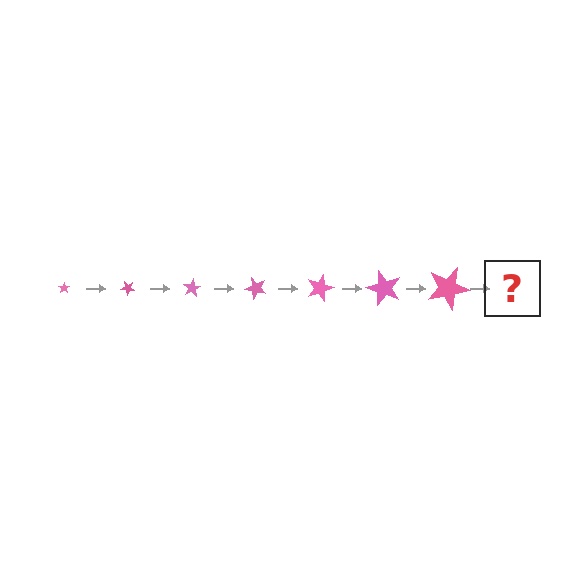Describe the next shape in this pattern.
It should be a star, larger than the previous one and rotated 280 degrees from the start.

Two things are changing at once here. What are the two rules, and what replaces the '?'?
The two rules are that the star grows larger each step and it rotates 40 degrees each step. The '?' should be a star, larger than the previous one and rotated 280 degrees from the start.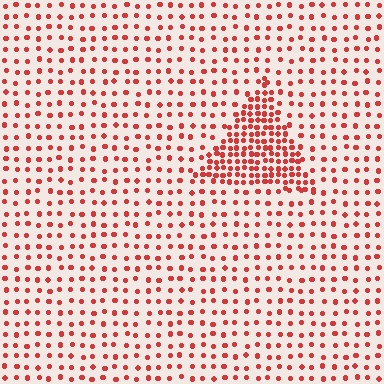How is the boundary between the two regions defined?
The boundary is defined by a change in element density (approximately 2.5x ratio). All elements are the same color, size, and shape.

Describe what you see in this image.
The image contains small red elements arranged at two different densities. A triangle-shaped region is visible where the elements are more densely packed than the surrounding area.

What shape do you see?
I see a triangle.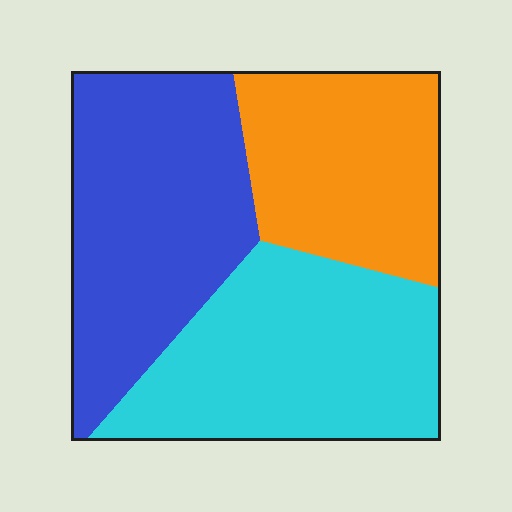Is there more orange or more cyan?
Cyan.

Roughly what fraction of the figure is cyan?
Cyan covers 36% of the figure.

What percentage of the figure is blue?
Blue takes up between a third and a half of the figure.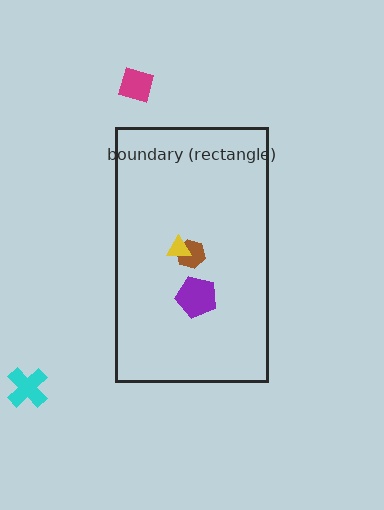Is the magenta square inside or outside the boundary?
Outside.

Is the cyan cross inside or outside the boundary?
Outside.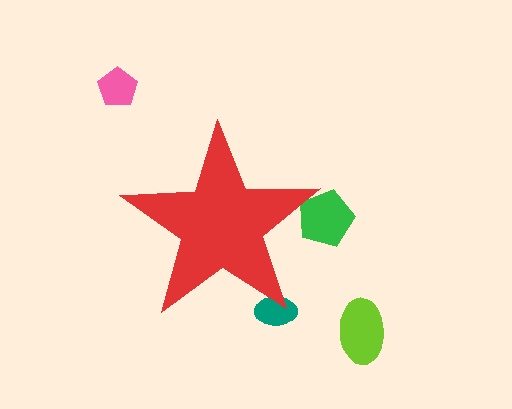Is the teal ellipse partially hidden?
Yes, the teal ellipse is partially hidden behind the red star.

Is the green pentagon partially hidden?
Yes, the green pentagon is partially hidden behind the red star.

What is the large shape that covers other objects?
A red star.